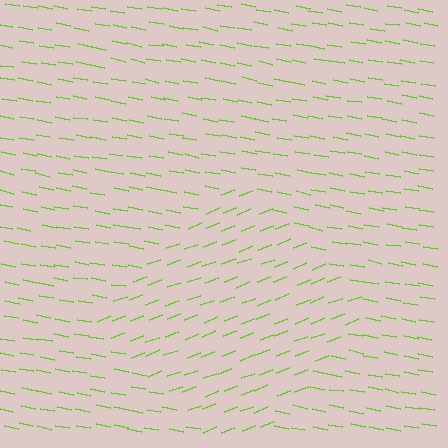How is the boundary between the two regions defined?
The boundary is defined purely by a change in line orientation (approximately 31 degrees difference). All lines are the same color and thickness.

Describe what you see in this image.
The image is filled with small lime line segments. A diamond region in the image has lines oriented differently from the surrounding lines, creating a visible texture boundary.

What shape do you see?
I see a diamond.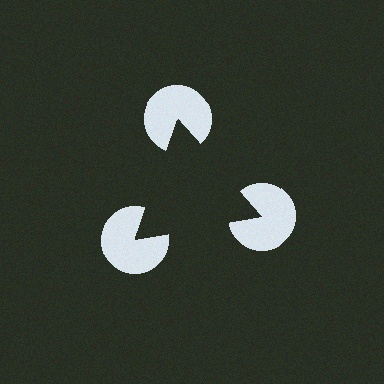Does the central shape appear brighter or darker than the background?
It typically appears slightly darker than the background, even though no actual brightness change is drawn.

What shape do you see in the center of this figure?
An illusory triangle — its edges are inferred from the aligned wedge cuts in the pac-man discs, not physically drawn.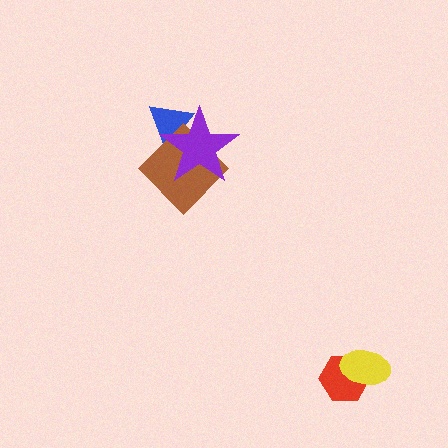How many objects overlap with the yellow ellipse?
1 object overlaps with the yellow ellipse.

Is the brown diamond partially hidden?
Yes, it is partially covered by another shape.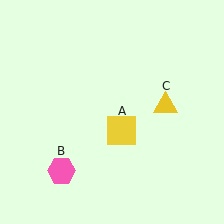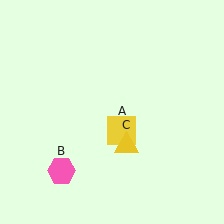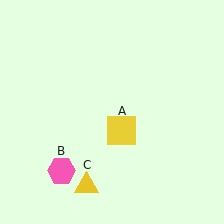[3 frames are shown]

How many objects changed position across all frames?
1 object changed position: yellow triangle (object C).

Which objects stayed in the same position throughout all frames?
Yellow square (object A) and pink hexagon (object B) remained stationary.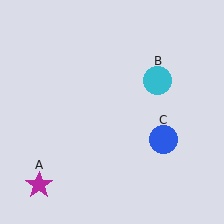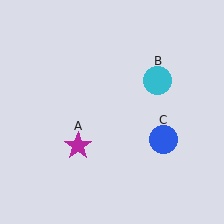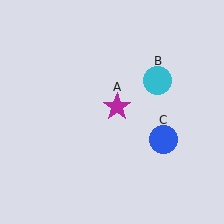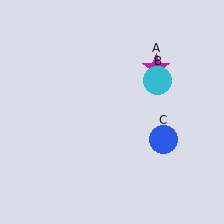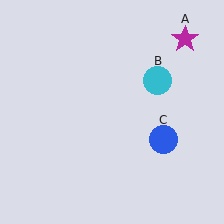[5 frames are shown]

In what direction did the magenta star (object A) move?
The magenta star (object A) moved up and to the right.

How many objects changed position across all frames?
1 object changed position: magenta star (object A).